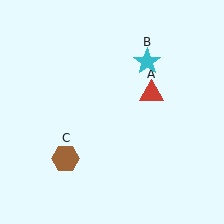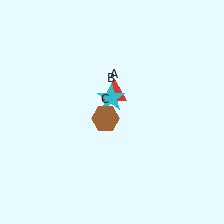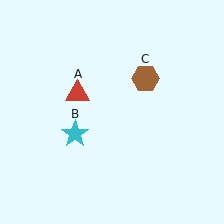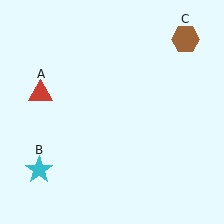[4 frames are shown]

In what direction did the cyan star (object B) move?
The cyan star (object B) moved down and to the left.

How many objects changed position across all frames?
3 objects changed position: red triangle (object A), cyan star (object B), brown hexagon (object C).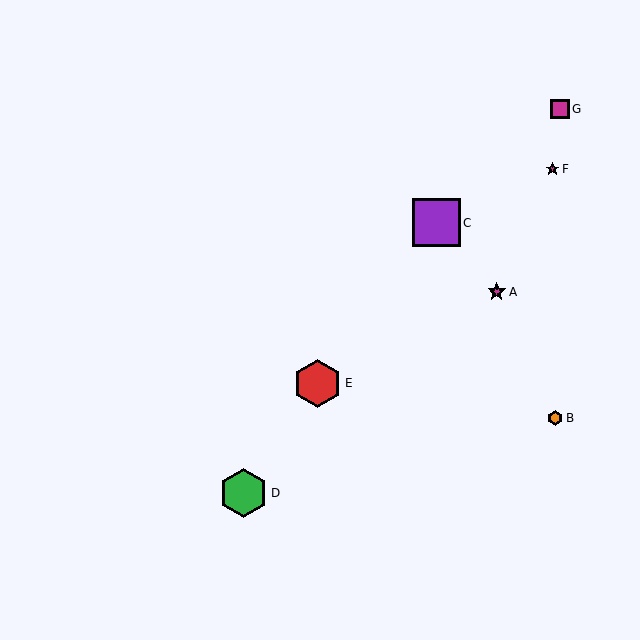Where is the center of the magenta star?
The center of the magenta star is at (553, 169).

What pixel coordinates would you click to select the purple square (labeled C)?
Click at (436, 223) to select the purple square C.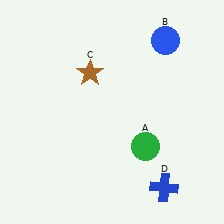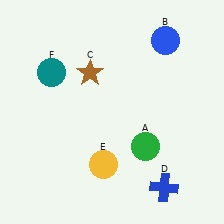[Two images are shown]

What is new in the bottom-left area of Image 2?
A yellow circle (E) was added in the bottom-left area of Image 2.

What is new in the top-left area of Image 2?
A teal circle (F) was added in the top-left area of Image 2.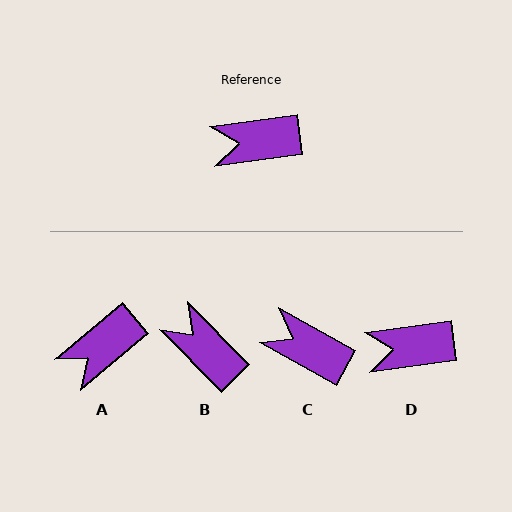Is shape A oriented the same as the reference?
No, it is off by about 32 degrees.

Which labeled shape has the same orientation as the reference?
D.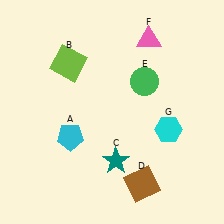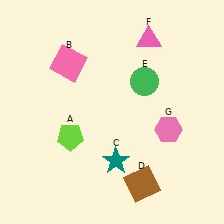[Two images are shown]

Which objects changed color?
A changed from cyan to lime. B changed from lime to pink. G changed from cyan to pink.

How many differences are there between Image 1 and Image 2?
There are 3 differences between the two images.